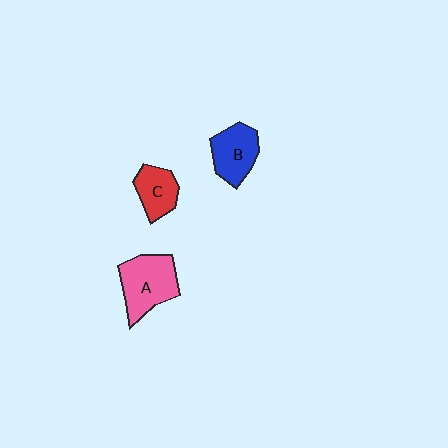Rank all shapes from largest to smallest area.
From largest to smallest: A (pink), B (blue), C (red).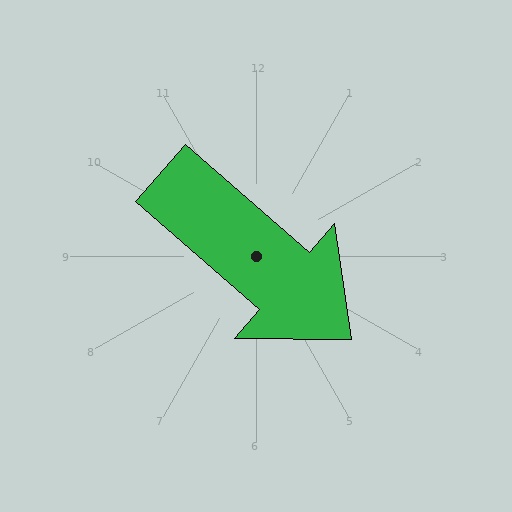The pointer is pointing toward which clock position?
Roughly 4 o'clock.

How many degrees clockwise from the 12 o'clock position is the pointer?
Approximately 131 degrees.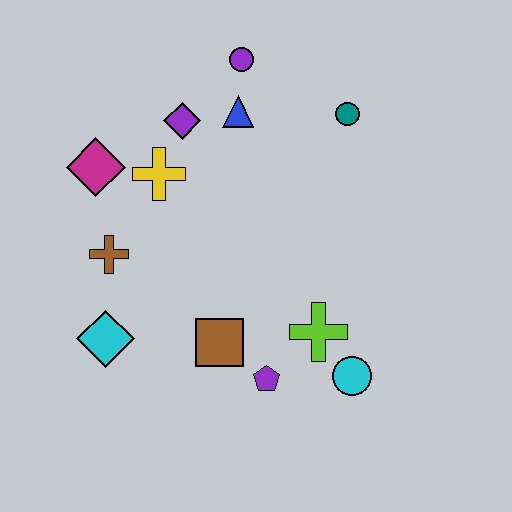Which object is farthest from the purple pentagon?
The purple circle is farthest from the purple pentagon.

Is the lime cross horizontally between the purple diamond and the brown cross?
No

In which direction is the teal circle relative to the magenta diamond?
The teal circle is to the right of the magenta diamond.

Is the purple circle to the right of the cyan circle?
No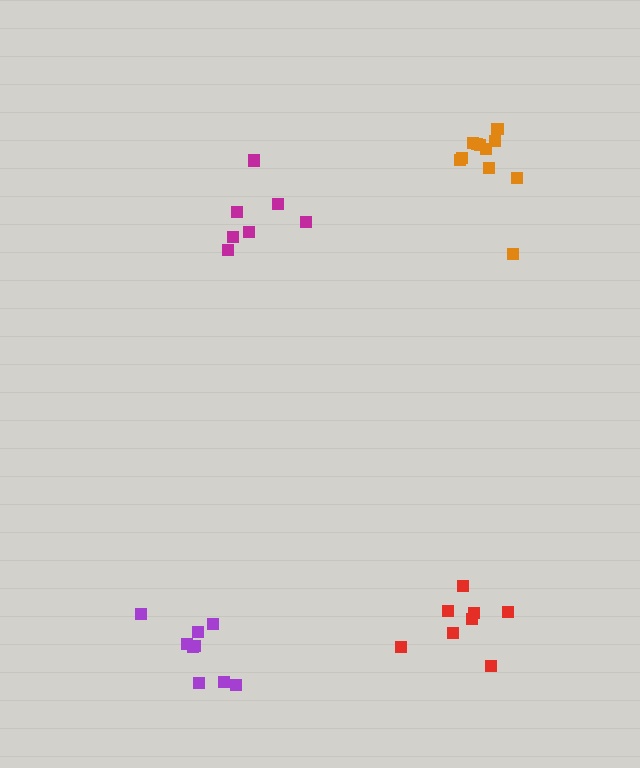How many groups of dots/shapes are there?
There are 4 groups.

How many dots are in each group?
Group 1: 7 dots, Group 2: 9 dots, Group 3: 8 dots, Group 4: 11 dots (35 total).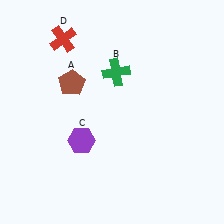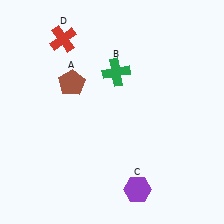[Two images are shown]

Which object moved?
The purple hexagon (C) moved right.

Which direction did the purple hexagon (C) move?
The purple hexagon (C) moved right.